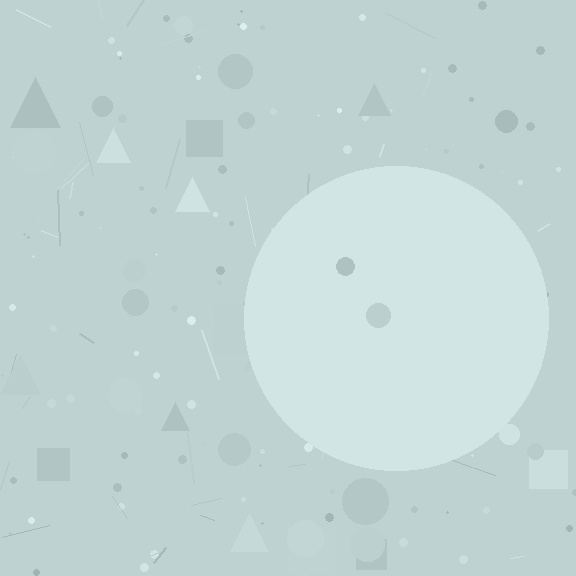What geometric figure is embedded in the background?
A circle is embedded in the background.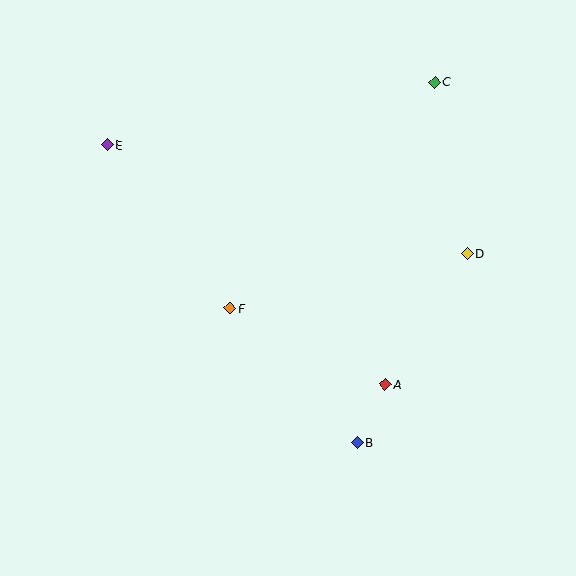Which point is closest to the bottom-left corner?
Point F is closest to the bottom-left corner.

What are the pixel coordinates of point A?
Point A is at (385, 384).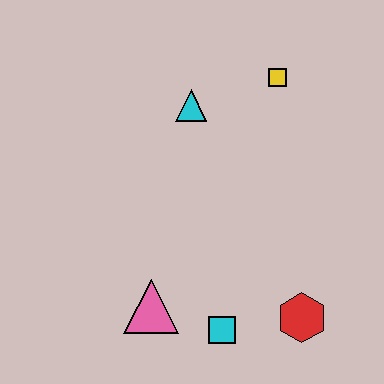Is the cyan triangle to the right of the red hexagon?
No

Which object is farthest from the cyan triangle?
The red hexagon is farthest from the cyan triangle.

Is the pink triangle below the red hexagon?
No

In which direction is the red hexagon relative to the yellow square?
The red hexagon is below the yellow square.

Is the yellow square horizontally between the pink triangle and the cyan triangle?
No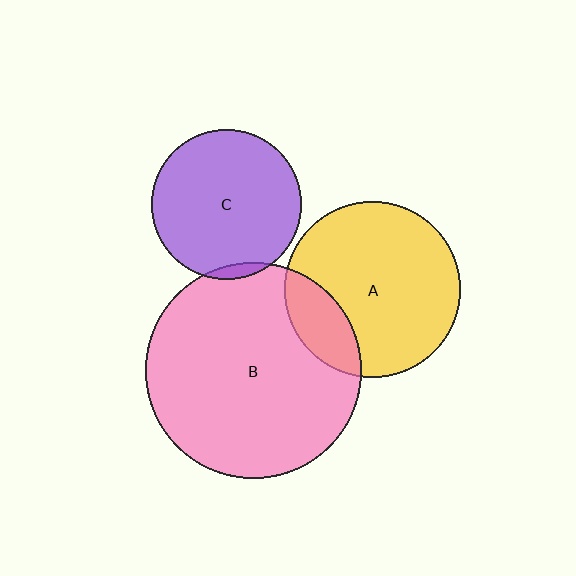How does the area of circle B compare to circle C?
Approximately 2.1 times.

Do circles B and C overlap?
Yes.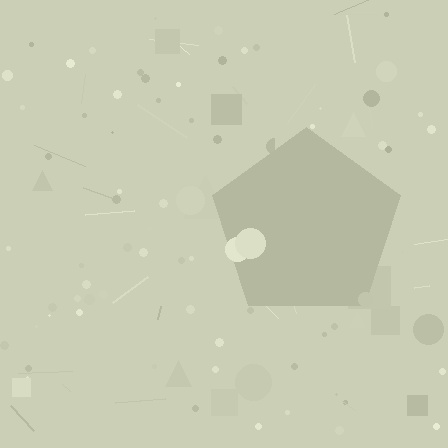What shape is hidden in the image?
A pentagon is hidden in the image.